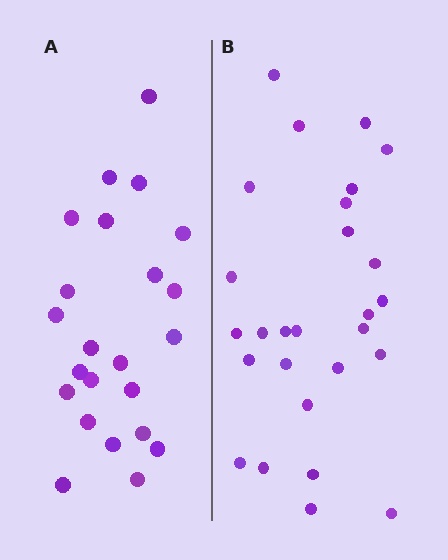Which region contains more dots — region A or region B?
Region B (the right region) has more dots.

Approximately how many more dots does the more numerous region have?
Region B has about 4 more dots than region A.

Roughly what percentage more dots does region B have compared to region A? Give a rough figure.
About 15% more.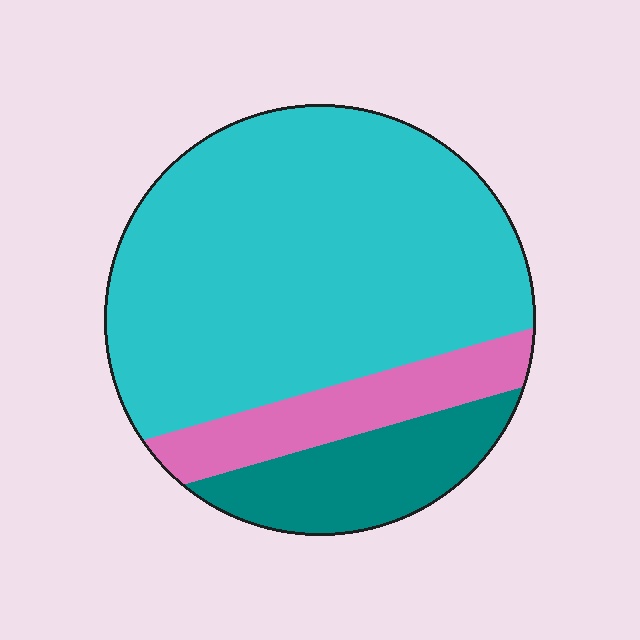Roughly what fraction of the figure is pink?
Pink covers 14% of the figure.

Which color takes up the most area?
Cyan, at roughly 70%.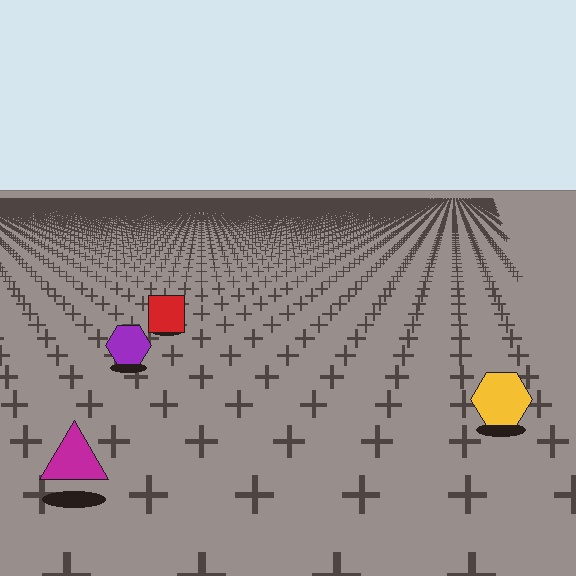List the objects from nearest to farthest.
From nearest to farthest: the magenta triangle, the yellow hexagon, the purple hexagon, the red square.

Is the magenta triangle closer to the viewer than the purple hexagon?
Yes. The magenta triangle is closer — you can tell from the texture gradient: the ground texture is coarser near it.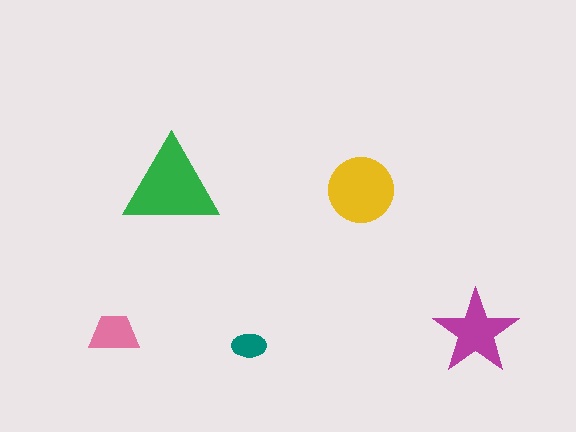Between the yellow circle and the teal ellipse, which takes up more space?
The yellow circle.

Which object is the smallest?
The teal ellipse.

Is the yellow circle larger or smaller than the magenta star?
Larger.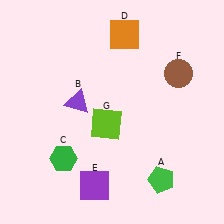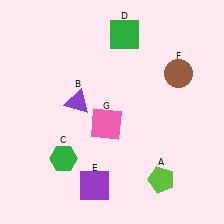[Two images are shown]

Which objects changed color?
A changed from green to lime. D changed from orange to green. G changed from lime to pink.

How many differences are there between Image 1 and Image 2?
There are 3 differences between the two images.